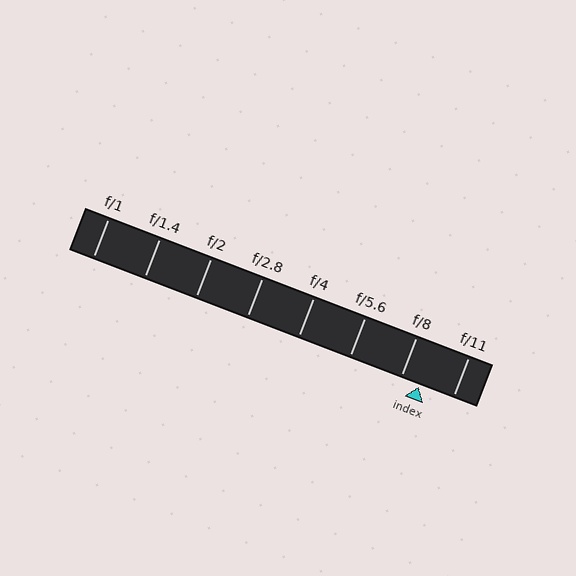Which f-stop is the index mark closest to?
The index mark is closest to f/8.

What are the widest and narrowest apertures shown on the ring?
The widest aperture shown is f/1 and the narrowest is f/11.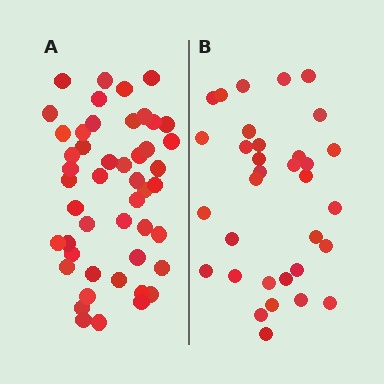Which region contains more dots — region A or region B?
Region A (the left region) has more dots.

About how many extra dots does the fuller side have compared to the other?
Region A has approximately 15 more dots than region B.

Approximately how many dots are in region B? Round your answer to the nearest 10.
About 30 dots. (The exact count is 33, which rounds to 30.)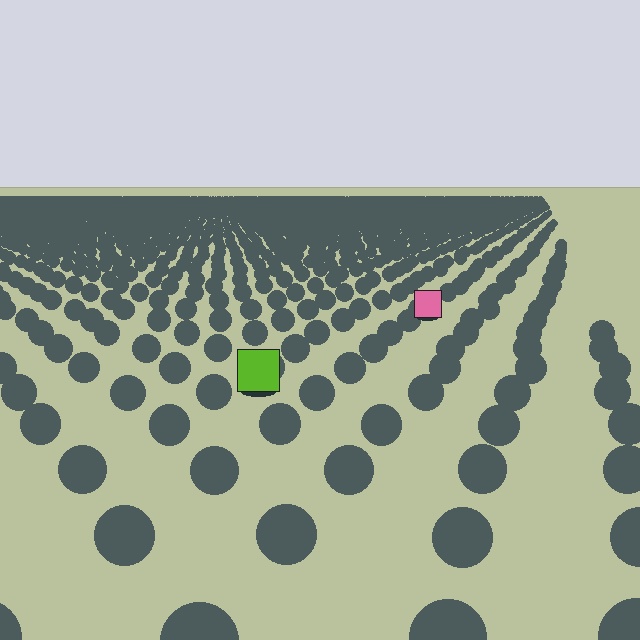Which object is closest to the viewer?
The lime square is closest. The texture marks near it are larger and more spread out.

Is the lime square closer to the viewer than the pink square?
Yes. The lime square is closer — you can tell from the texture gradient: the ground texture is coarser near it.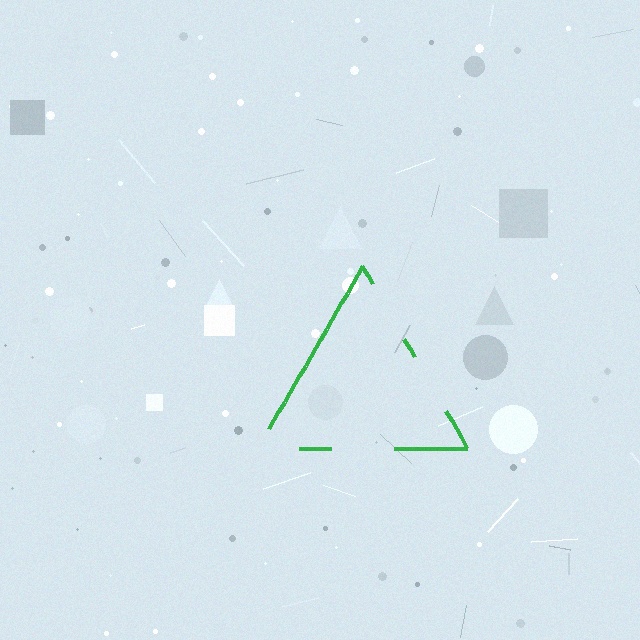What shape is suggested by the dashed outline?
The dashed outline suggests a triangle.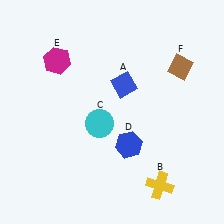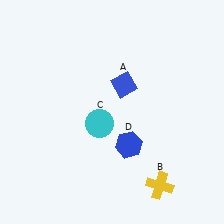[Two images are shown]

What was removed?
The magenta hexagon (E), the brown diamond (F) were removed in Image 2.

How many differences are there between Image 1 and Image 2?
There are 2 differences between the two images.